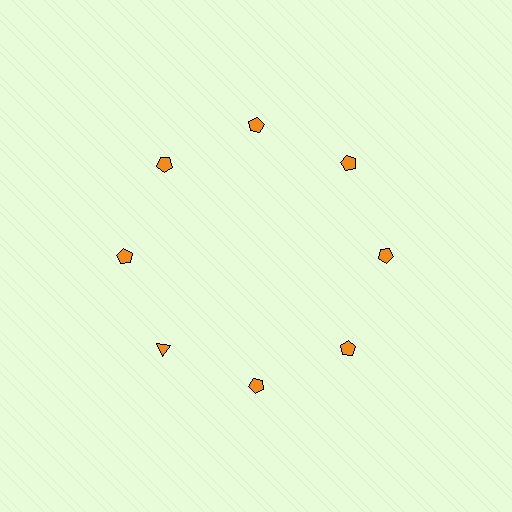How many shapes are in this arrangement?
There are 8 shapes arranged in a ring pattern.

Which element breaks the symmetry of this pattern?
The orange triangle at roughly the 8 o'clock position breaks the symmetry. All other shapes are orange pentagons.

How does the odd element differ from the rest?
It has a different shape: triangle instead of pentagon.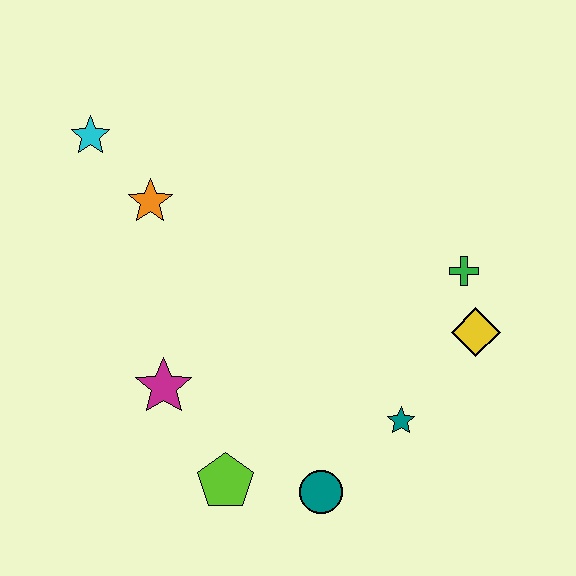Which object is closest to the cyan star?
The orange star is closest to the cyan star.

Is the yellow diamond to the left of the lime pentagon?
No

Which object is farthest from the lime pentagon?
The cyan star is farthest from the lime pentagon.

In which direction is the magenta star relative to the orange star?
The magenta star is below the orange star.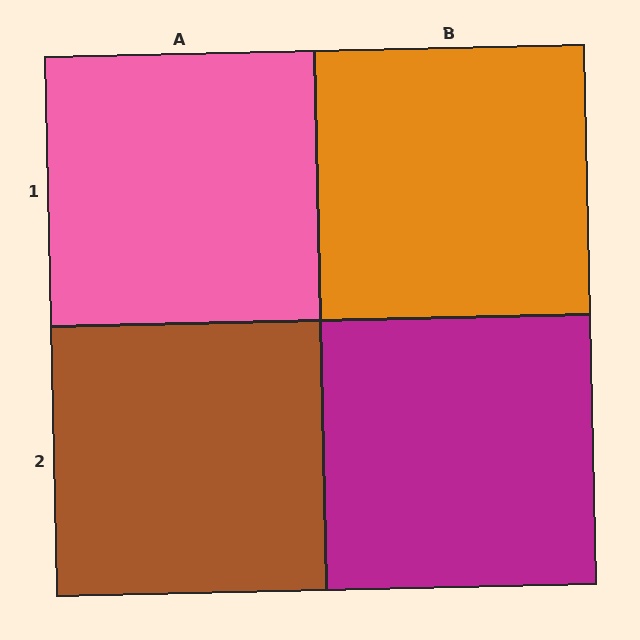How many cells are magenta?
1 cell is magenta.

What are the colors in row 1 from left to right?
Pink, orange.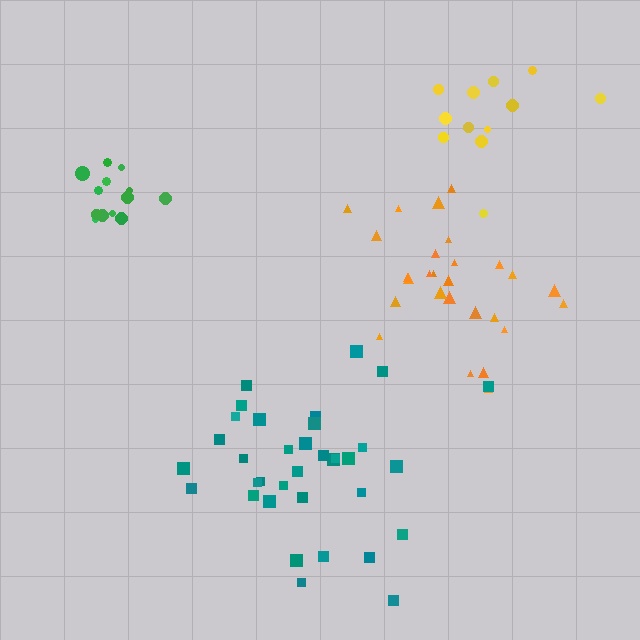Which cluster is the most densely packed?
Green.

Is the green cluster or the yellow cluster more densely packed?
Green.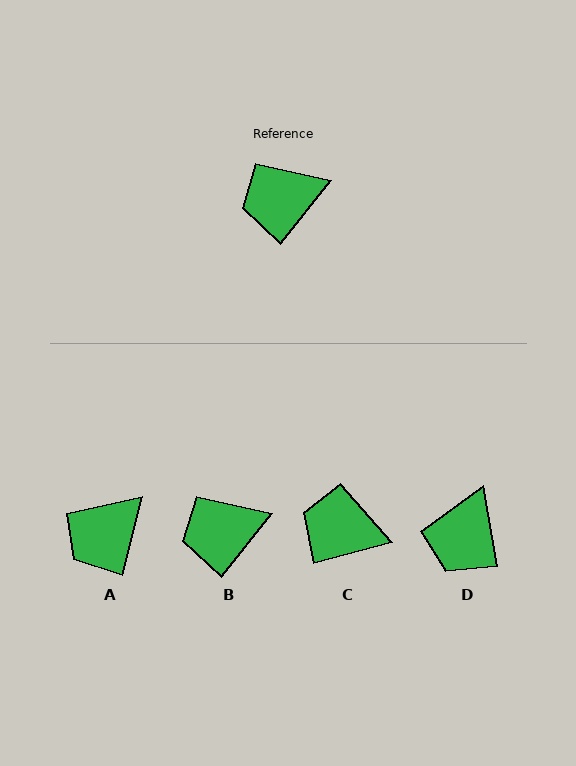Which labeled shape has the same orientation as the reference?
B.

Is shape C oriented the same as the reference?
No, it is off by about 36 degrees.